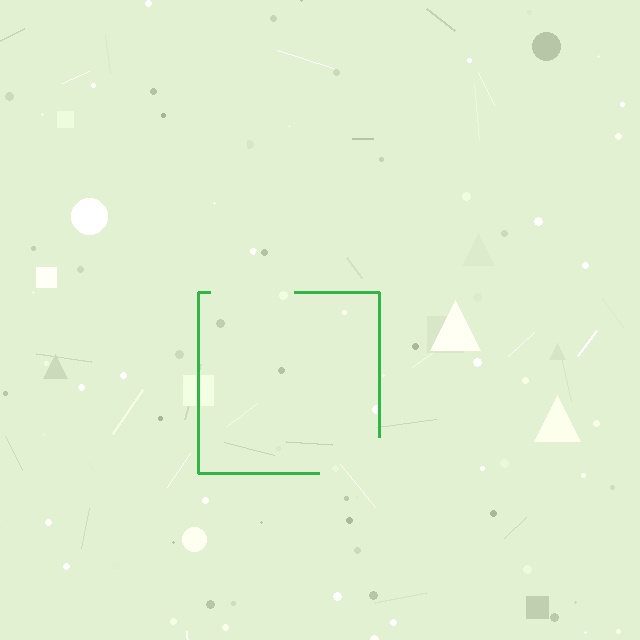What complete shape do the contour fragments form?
The contour fragments form a square.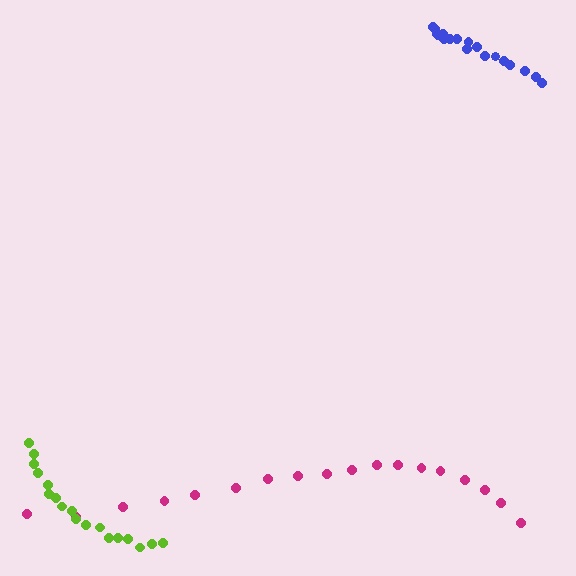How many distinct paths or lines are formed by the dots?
There are 3 distinct paths.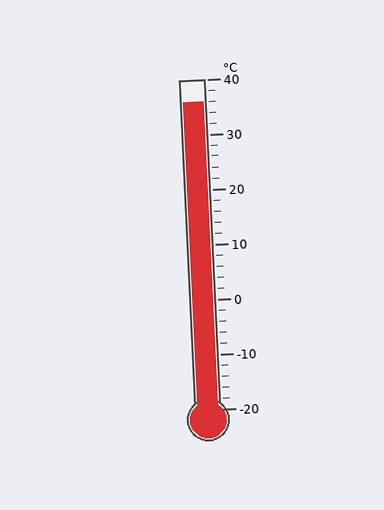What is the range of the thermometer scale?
The thermometer scale ranges from -20°C to 40°C.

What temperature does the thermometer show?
The thermometer shows approximately 36°C.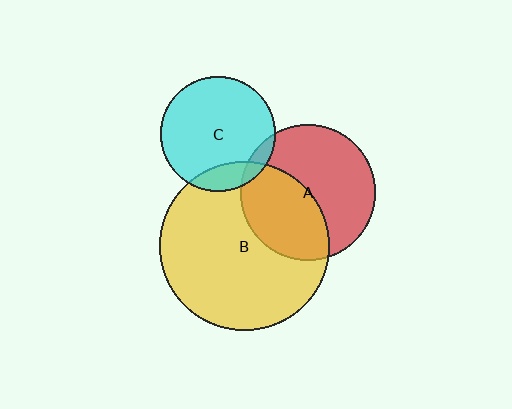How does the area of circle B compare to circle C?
Approximately 2.2 times.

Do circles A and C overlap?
Yes.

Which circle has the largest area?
Circle B (yellow).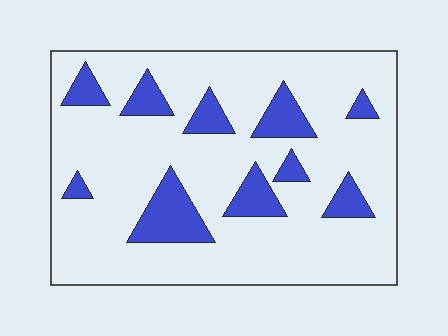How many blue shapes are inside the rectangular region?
10.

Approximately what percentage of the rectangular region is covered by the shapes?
Approximately 15%.